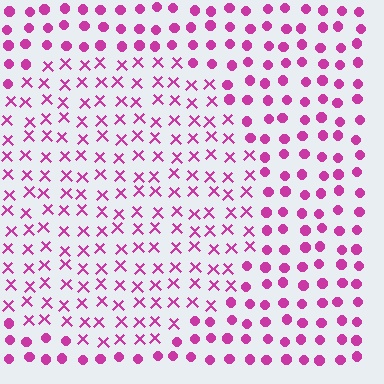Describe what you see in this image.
The image is filled with small magenta elements arranged in a uniform grid. A circle-shaped region contains X marks, while the surrounding area contains circles. The boundary is defined purely by the change in element shape.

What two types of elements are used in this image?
The image uses X marks inside the circle region and circles outside it.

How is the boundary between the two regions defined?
The boundary is defined by a change in element shape: X marks inside vs. circles outside. All elements share the same color and spacing.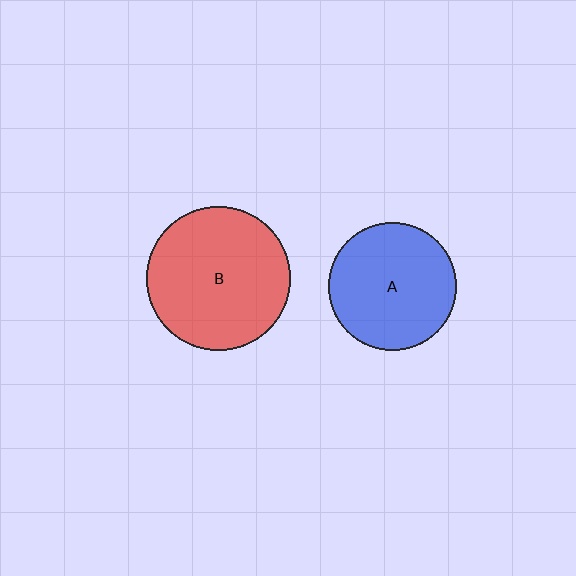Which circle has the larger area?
Circle B (red).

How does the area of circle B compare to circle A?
Approximately 1.3 times.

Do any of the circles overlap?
No, none of the circles overlap.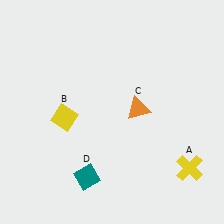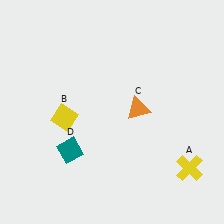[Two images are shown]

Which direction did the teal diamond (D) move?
The teal diamond (D) moved up.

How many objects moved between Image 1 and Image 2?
1 object moved between the two images.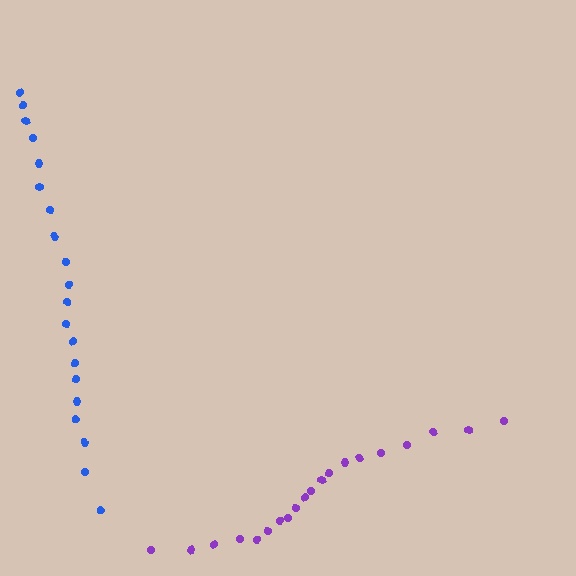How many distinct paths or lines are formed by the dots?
There are 2 distinct paths.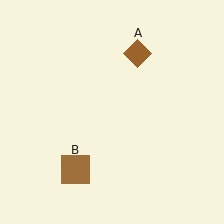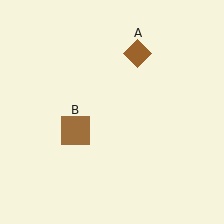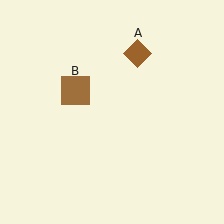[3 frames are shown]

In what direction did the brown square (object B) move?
The brown square (object B) moved up.